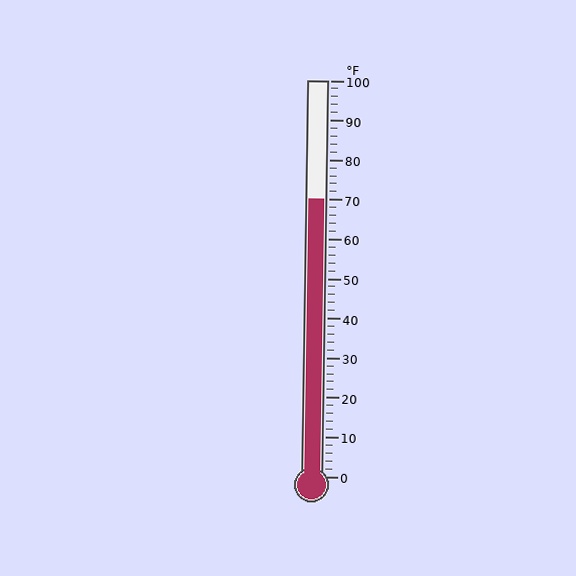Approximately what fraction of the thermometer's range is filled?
The thermometer is filled to approximately 70% of its range.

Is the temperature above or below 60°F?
The temperature is above 60°F.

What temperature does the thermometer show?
The thermometer shows approximately 70°F.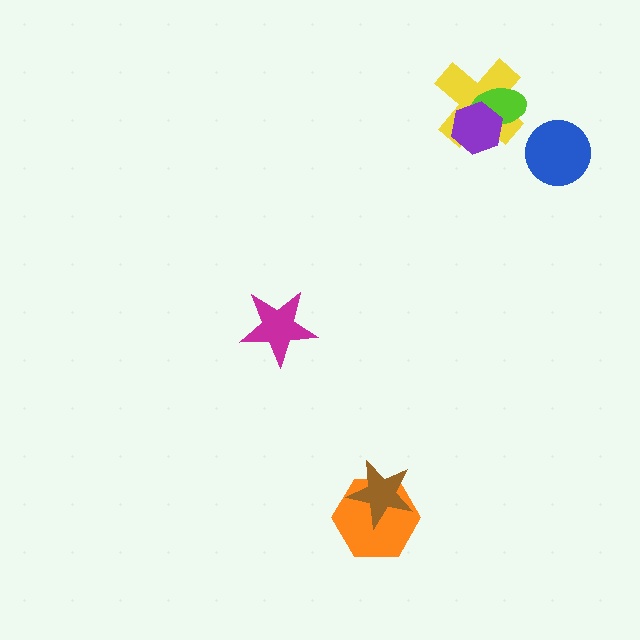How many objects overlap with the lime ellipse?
2 objects overlap with the lime ellipse.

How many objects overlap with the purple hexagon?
2 objects overlap with the purple hexagon.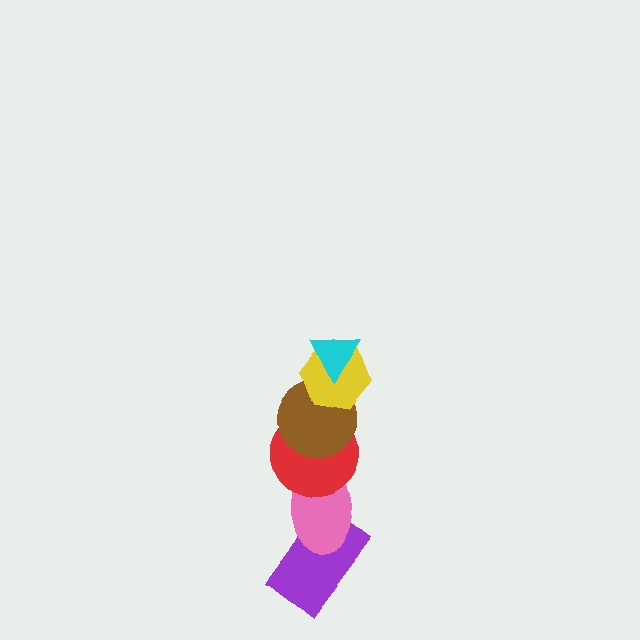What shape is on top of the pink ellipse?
The red circle is on top of the pink ellipse.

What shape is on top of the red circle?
The brown circle is on top of the red circle.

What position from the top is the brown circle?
The brown circle is 3rd from the top.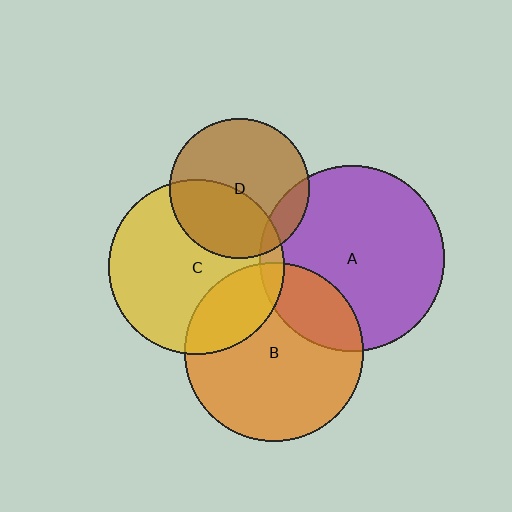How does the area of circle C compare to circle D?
Approximately 1.6 times.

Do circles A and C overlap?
Yes.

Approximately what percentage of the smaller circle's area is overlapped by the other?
Approximately 5%.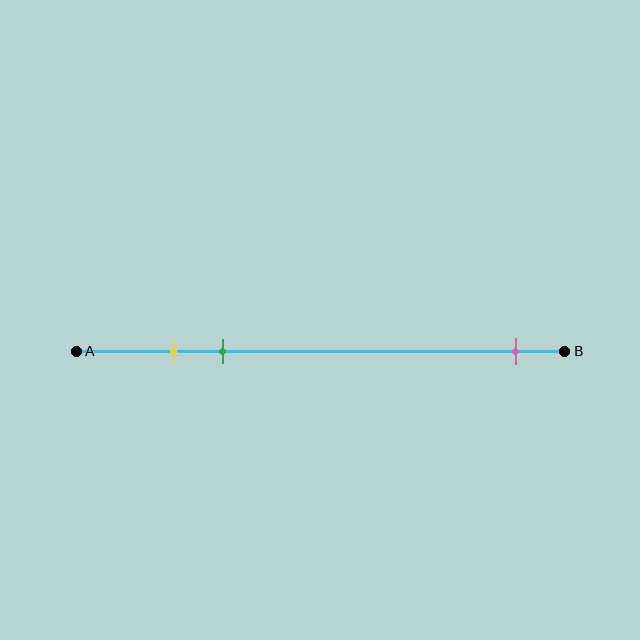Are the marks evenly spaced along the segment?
No, the marks are not evenly spaced.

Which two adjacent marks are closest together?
The yellow and green marks are the closest adjacent pair.